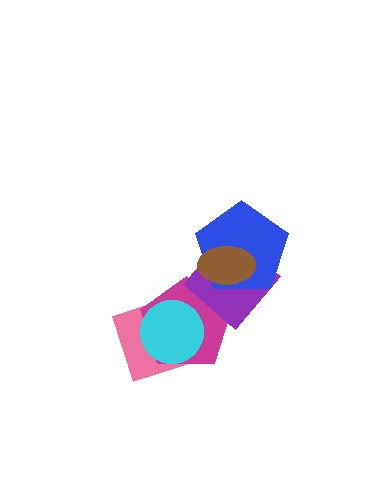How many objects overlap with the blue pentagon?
2 objects overlap with the blue pentagon.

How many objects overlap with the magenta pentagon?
3 objects overlap with the magenta pentagon.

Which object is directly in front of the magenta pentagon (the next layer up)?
The purple diamond is directly in front of the magenta pentagon.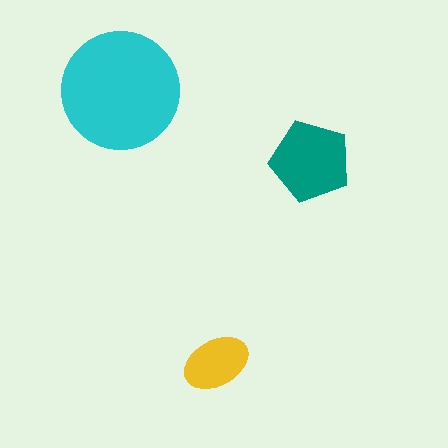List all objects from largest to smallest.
The cyan circle, the teal pentagon, the yellow ellipse.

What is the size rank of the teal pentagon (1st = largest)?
2nd.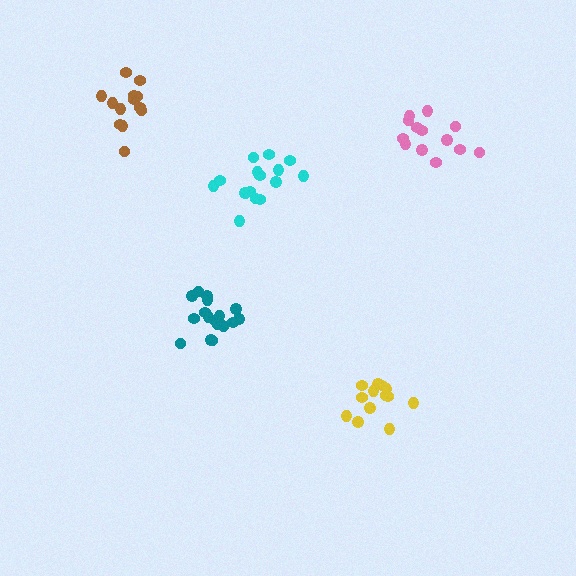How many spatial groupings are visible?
There are 5 spatial groupings.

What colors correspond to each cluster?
The clusters are colored: brown, pink, yellow, cyan, teal.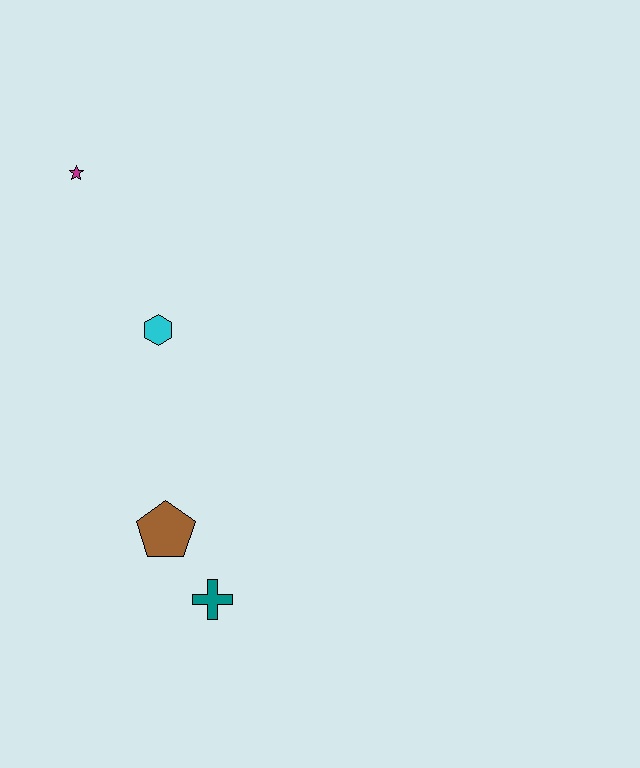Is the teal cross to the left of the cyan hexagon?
No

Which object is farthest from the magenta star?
The teal cross is farthest from the magenta star.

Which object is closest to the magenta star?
The cyan hexagon is closest to the magenta star.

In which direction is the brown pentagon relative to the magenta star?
The brown pentagon is below the magenta star.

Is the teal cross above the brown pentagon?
No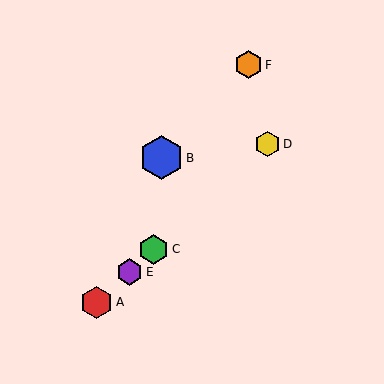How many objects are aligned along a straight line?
4 objects (A, C, D, E) are aligned along a straight line.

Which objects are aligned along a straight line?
Objects A, C, D, E are aligned along a straight line.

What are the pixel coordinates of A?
Object A is at (97, 302).